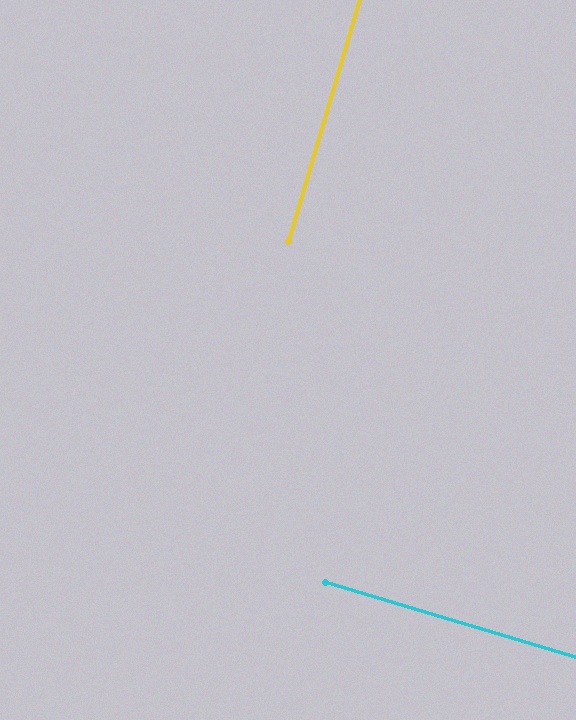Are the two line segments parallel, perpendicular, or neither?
Perpendicular — they meet at approximately 90°.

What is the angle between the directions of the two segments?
Approximately 90 degrees.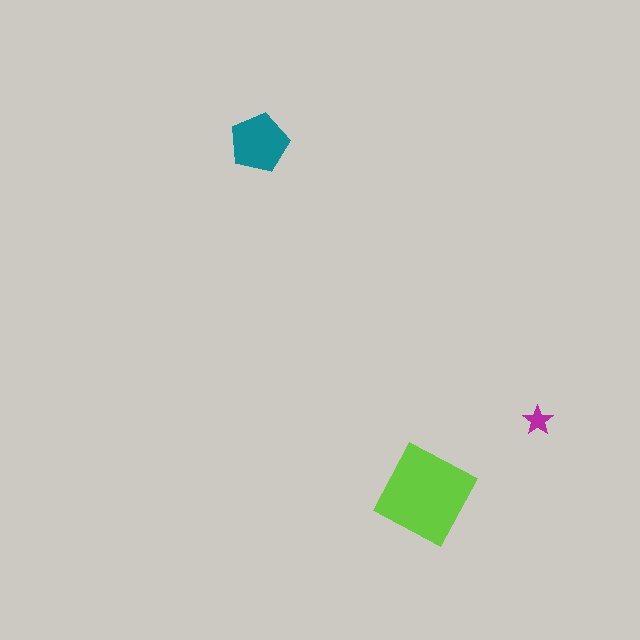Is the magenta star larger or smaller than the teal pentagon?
Smaller.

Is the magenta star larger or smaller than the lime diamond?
Smaller.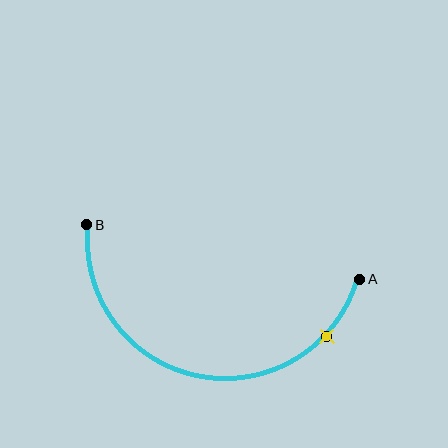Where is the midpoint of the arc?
The arc midpoint is the point on the curve farthest from the straight line joining A and B. It sits below that line.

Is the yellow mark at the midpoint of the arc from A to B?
No. The yellow mark lies on the arc but is closer to endpoint A. The arc midpoint would be at the point on the curve equidistant along the arc from both A and B.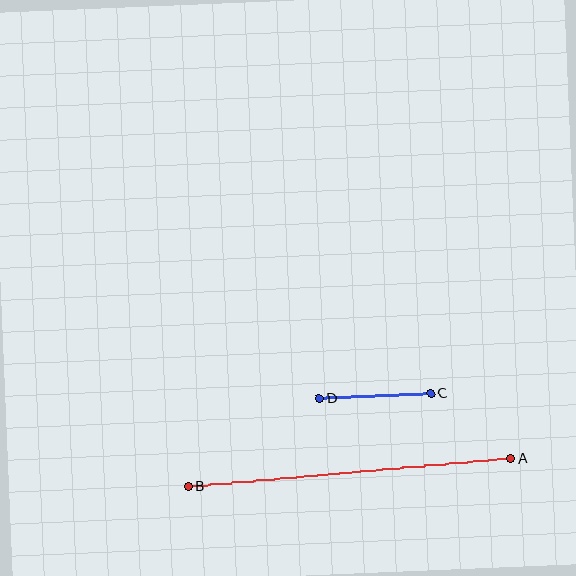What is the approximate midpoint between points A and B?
The midpoint is at approximately (350, 473) pixels.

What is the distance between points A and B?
The distance is approximately 324 pixels.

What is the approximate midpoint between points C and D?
The midpoint is at approximately (375, 396) pixels.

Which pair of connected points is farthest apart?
Points A and B are farthest apart.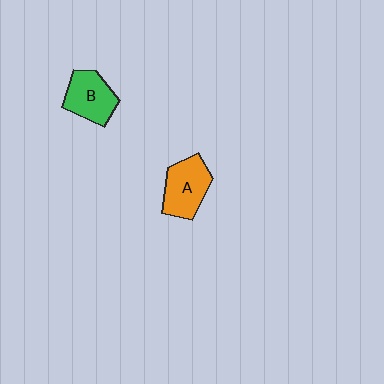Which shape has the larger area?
Shape A (orange).